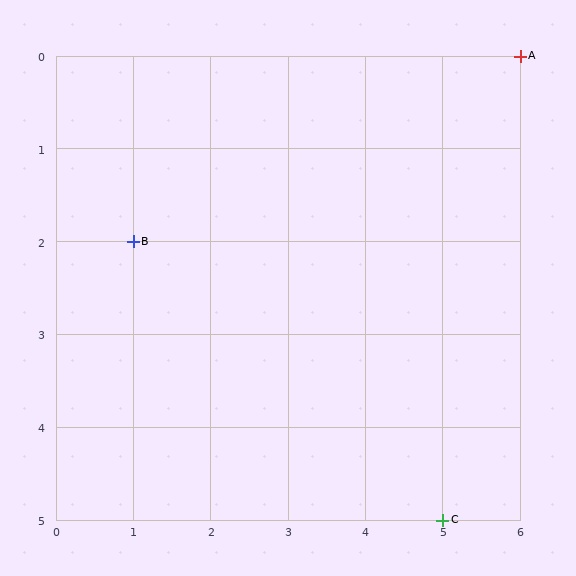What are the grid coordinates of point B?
Point B is at grid coordinates (1, 2).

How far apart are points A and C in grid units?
Points A and C are 1 column and 5 rows apart (about 5.1 grid units diagonally).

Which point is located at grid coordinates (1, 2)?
Point B is at (1, 2).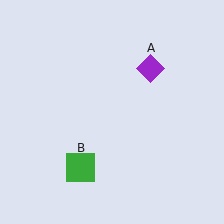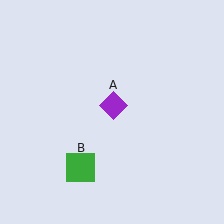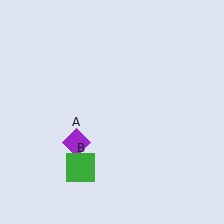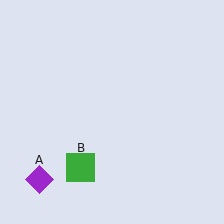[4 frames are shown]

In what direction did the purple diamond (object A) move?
The purple diamond (object A) moved down and to the left.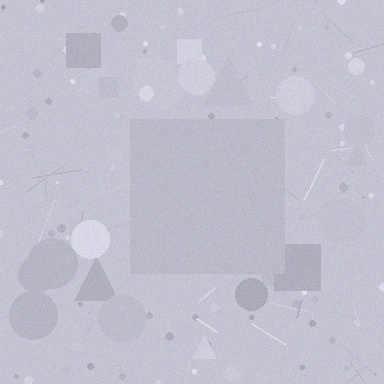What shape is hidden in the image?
A square is hidden in the image.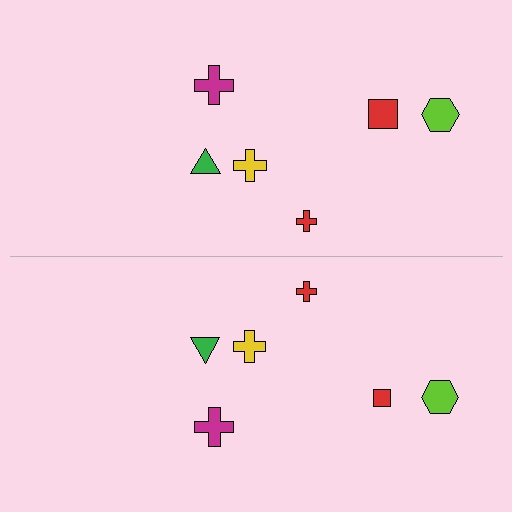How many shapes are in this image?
There are 12 shapes in this image.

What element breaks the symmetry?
The red square on the bottom side has a different size than its mirror counterpart.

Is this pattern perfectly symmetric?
No, the pattern is not perfectly symmetric. The red square on the bottom side has a different size than its mirror counterpart.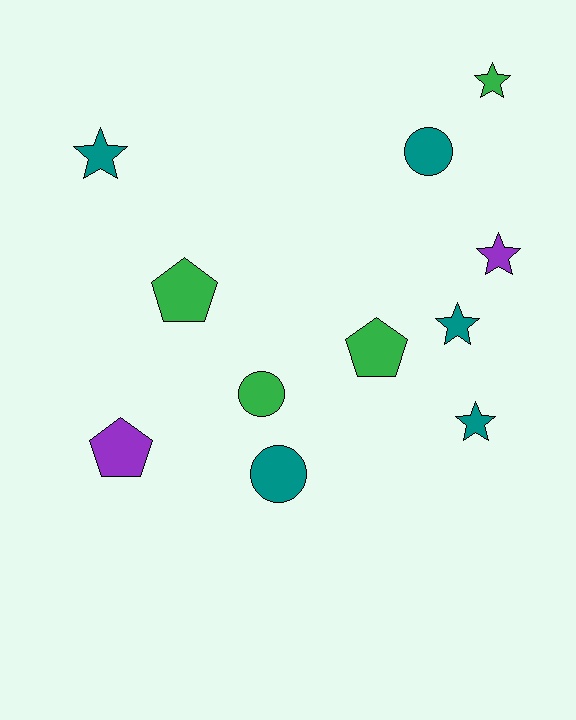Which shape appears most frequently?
Star, with 5 objects.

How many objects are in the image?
There are 11 objects.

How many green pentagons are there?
There are 2 green pentagons.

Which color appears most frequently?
Teal, with 5 objects.